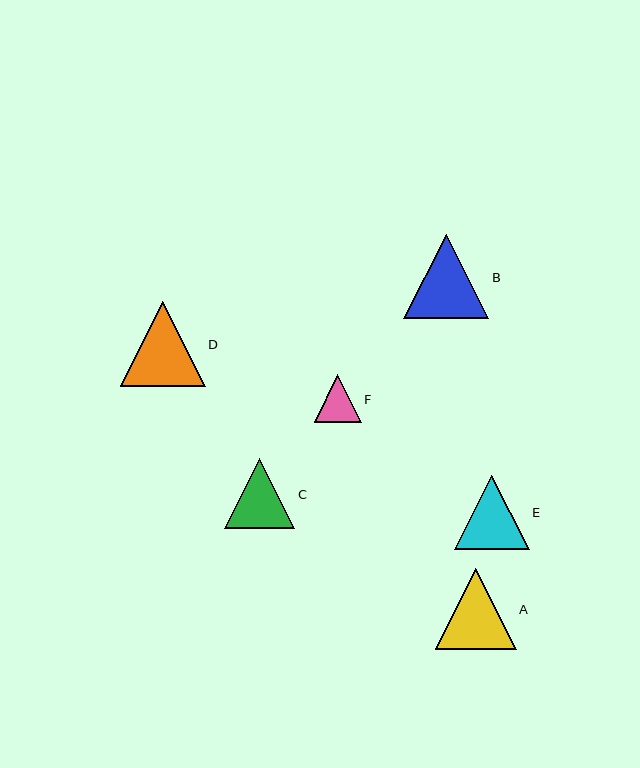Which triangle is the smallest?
Triangle F is the smallest with a size of approximately 47 pixels.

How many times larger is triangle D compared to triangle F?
Triangle D is approximately 1.8 times the size of triangle F.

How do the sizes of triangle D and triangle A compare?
Triangle D and triangle A are approximately the same size.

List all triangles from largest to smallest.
From largest to smallest: D, B, A, E, C, F.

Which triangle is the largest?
Triangle D is the largest with a size of approximately 85 pixels.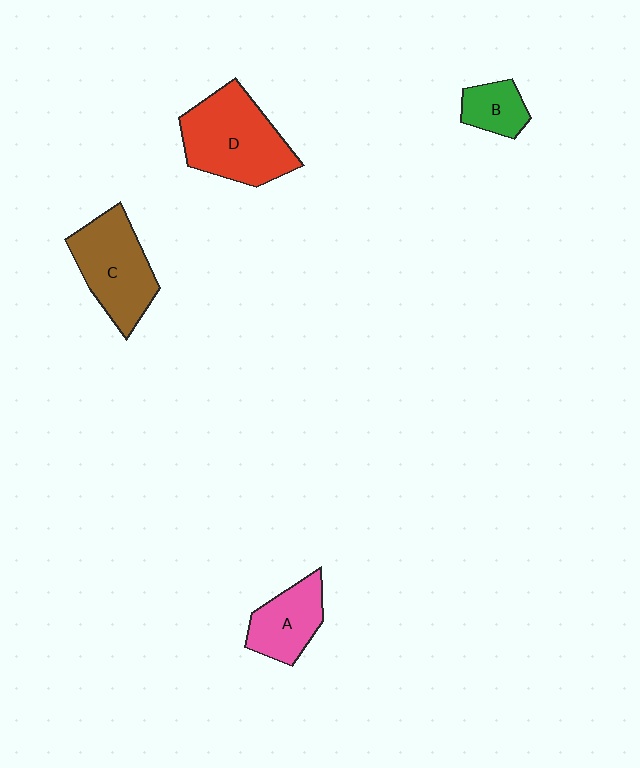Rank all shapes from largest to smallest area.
From largest to smallest: D (red), C (brown), A (pink), B (green).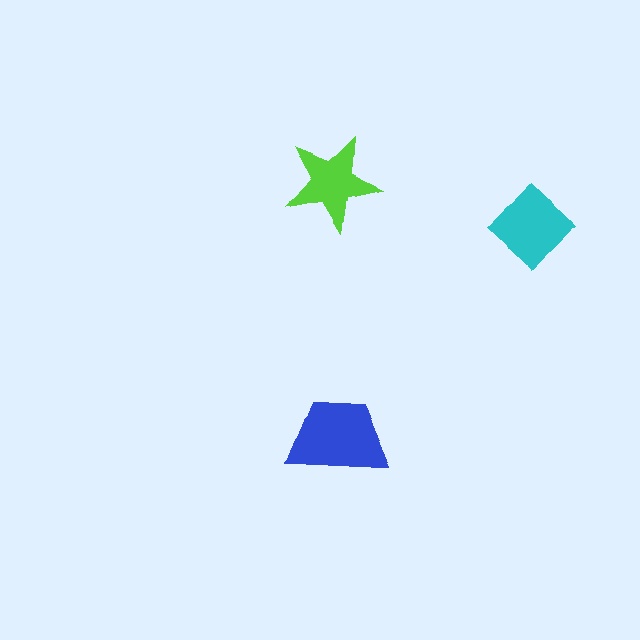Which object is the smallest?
The lime star.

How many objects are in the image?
There are 3 objects in the image.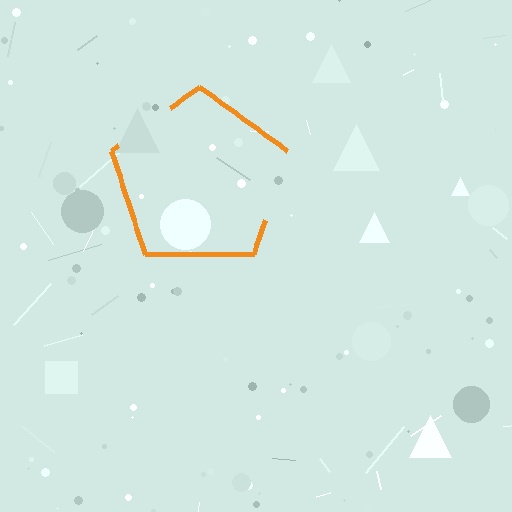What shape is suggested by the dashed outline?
The dashed outline suggests a pentagon.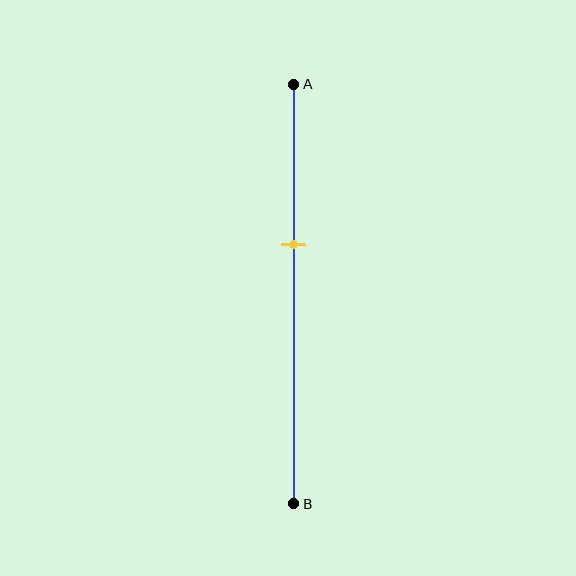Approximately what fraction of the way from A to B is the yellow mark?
The yellow mark is approximately 40% of the way from A to B.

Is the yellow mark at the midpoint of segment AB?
No, the mark is at about 40% from A, not at the 50% midpoint.